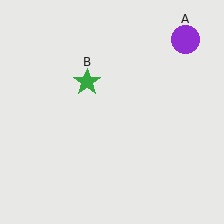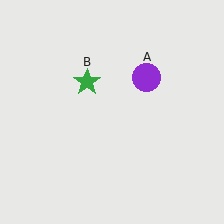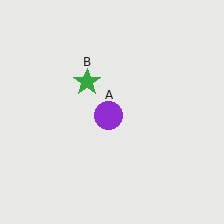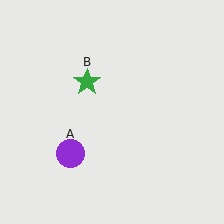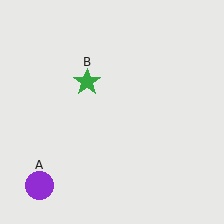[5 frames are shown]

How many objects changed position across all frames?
1 object changed position: purple circle (object A).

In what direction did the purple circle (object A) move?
The purple circle (object A) moved down and to the left.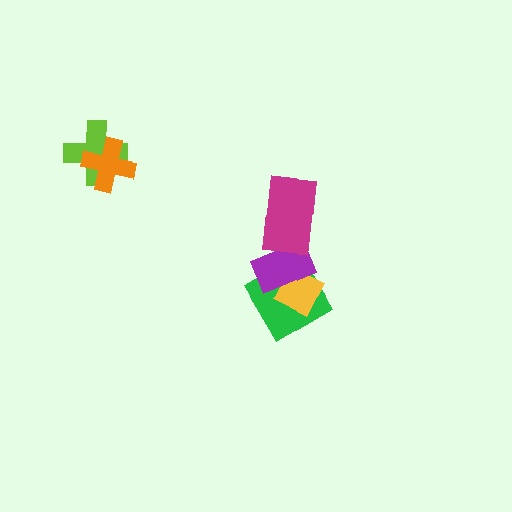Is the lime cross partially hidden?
Yes, it is partially covered by another shape.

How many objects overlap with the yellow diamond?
2 objects overlap with the yellow diamond.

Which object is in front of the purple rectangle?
The magenta rectangle is in front of the purple rectangle.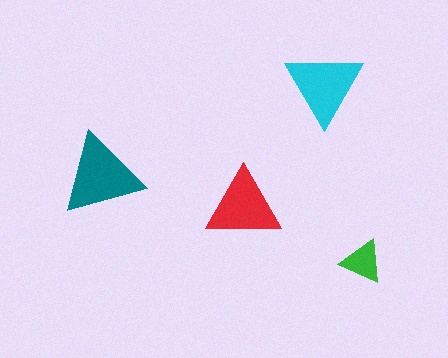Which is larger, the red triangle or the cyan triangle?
The cyan one.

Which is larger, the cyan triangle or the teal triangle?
The teal one.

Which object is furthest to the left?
The teal triangle is leftmost.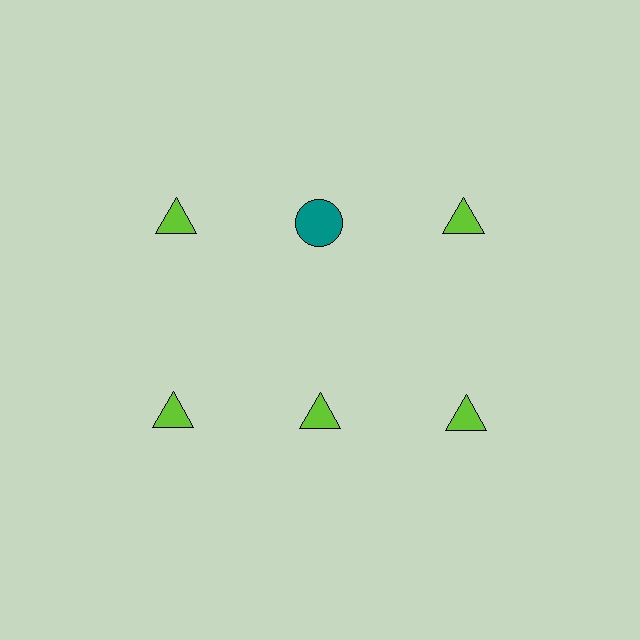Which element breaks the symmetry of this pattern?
The teal circle in the top row, second from left column breaks the symmetry. All other shapes are lime triangles.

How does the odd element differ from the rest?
It differs in both color (teal instead of lime) and shape (circle instead of triangle).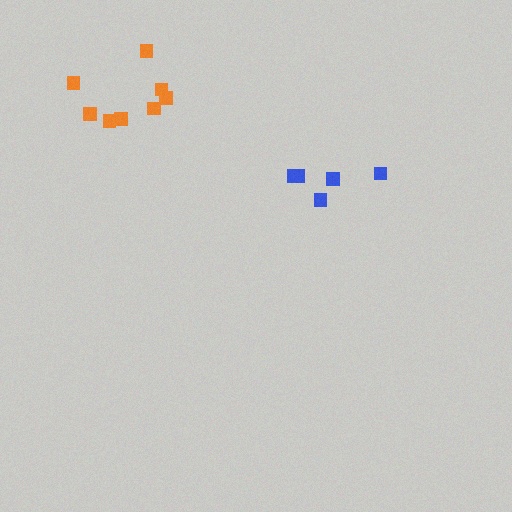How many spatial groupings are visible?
There are 2 spatial groupings.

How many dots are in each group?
Group 1: 5 dots, Group 2: 8 dots (13 total).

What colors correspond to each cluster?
The clusters are colored: blue, orange.